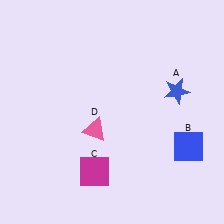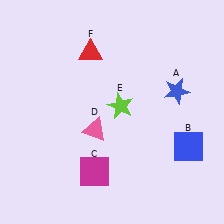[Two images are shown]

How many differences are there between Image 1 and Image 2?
There are 2 differences between the two images.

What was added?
A lime star (E), a red triangle (F) were added in Image 2.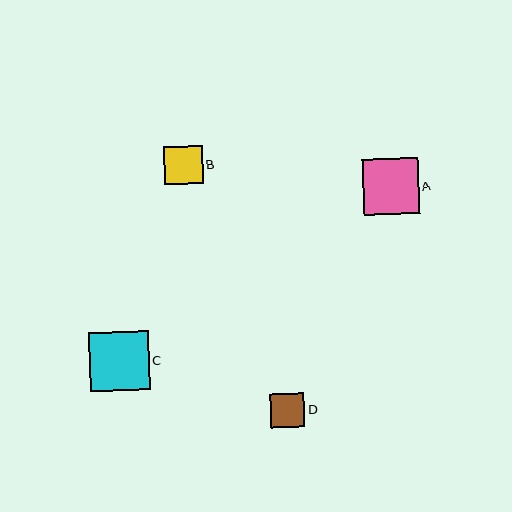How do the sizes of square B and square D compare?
Square B and square D are approximately the same size.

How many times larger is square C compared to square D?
Square C is approximately 1.7 times the size of square D.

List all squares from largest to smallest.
From largest to smallest: C, A, B, D.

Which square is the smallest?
Square D is the smallest with a size of approximately 35 pixels.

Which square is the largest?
Square C is the largest with a size of approximately 60 pixels.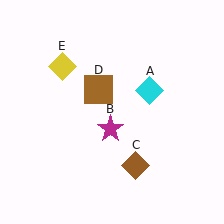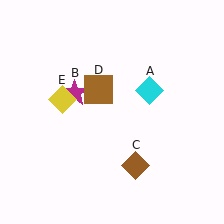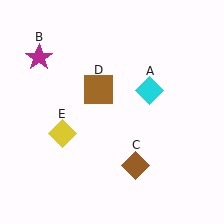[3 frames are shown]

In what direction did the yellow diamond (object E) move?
The yellow diamond (object E) moved down.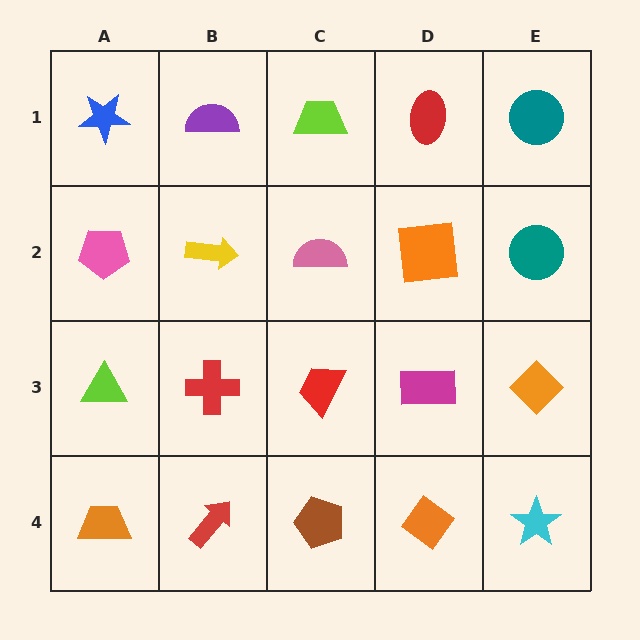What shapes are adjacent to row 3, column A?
A pink pentagon (row 2, column A), an orange trapezoid (row 4, column A), a red cross (row 3, column B).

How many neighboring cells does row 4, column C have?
3.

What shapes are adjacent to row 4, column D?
A magenta rectangle (row 3, column D), a brown pentagon (row 4, column C), a cyan star (row 4, column E).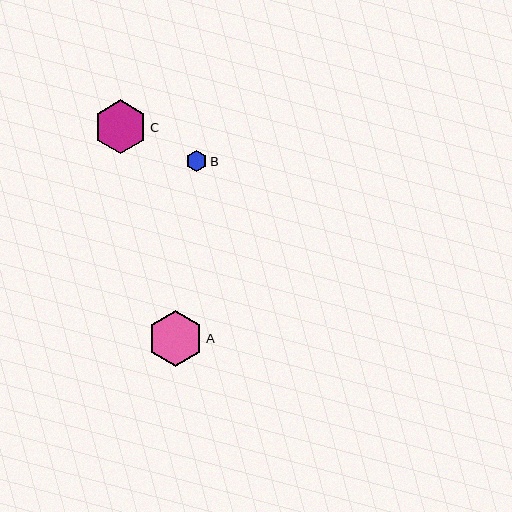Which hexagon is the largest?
Hexagon A is the largest with a size of approximately 55 pixels.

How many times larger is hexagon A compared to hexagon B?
Hexagon A is approximately 2.7 times the size of hexagon B.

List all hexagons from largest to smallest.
From largest to smallest: A, C, B.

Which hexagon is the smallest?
Hexagon B is the smallest with a size of approximately 20 pixels.